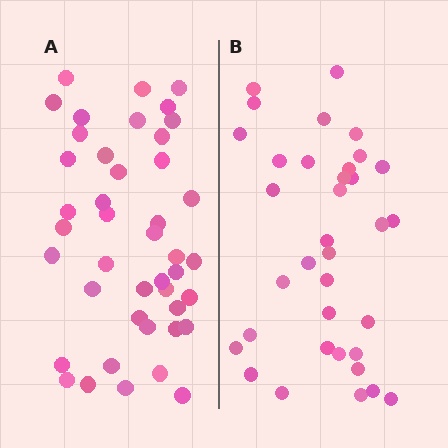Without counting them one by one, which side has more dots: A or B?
Region A (the left region) has more dots.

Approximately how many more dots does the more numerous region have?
Region A has roughly 8 or so more dots than region B.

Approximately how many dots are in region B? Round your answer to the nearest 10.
About 40 dots. (The exact count is 35, which rounds to 40.)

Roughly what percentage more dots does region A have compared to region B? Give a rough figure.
About 25% more.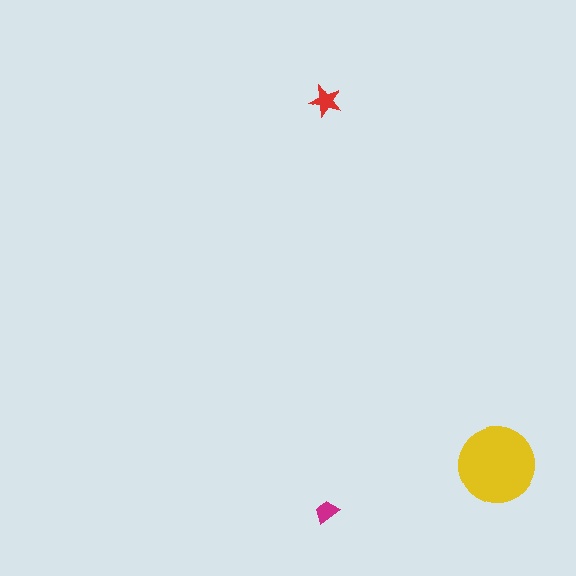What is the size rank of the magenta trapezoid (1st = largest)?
3rd.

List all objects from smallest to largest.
The magenta trapezoid, the red star, the yellow circle.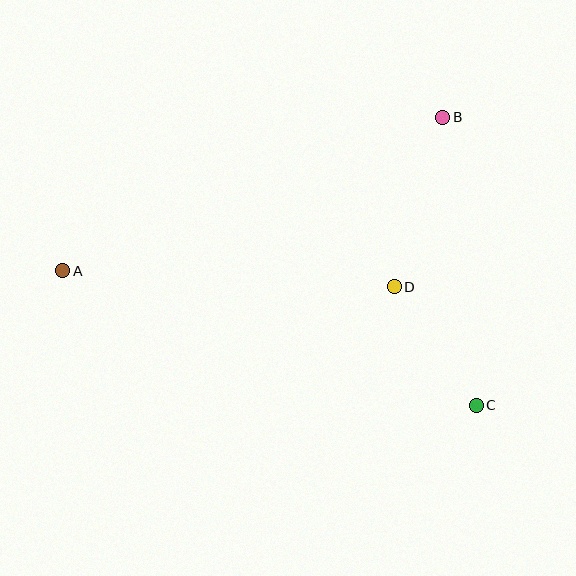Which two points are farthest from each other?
Points A and C are farthest from each other.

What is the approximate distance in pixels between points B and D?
The distance between B and D is approximately 176 pixels.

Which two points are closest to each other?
Points C and D are closest to each other.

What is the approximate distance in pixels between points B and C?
The distance between B and C is approximately 290 pixels.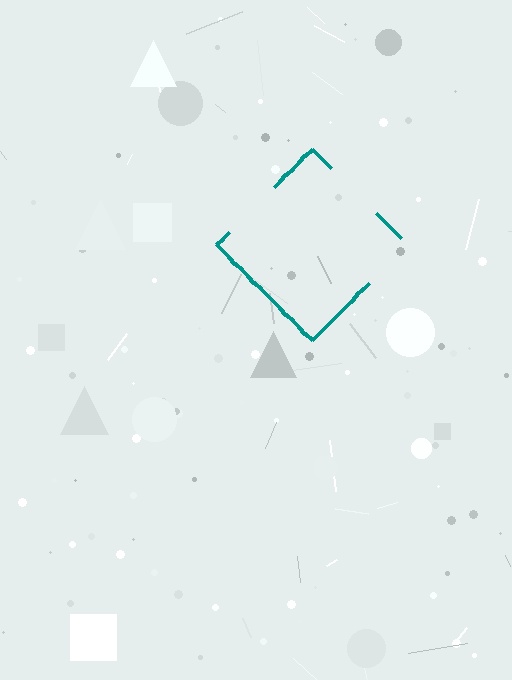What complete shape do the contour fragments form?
The contour fragments form a diamond.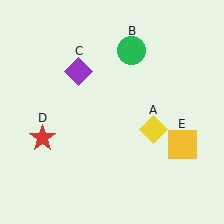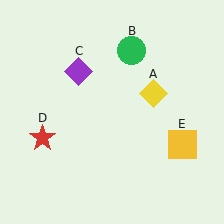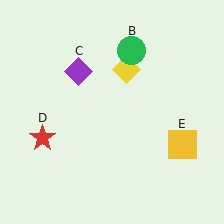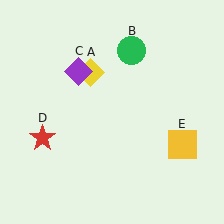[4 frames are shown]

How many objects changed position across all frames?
1 object changed position: yellow diamond (object A).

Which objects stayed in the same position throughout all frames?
Green circle (object B) and purple diamond (object C) and red star (object D) and yellow square (object E) remained stationary.